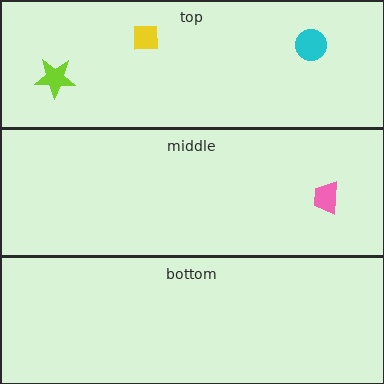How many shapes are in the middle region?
1.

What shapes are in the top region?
The yellow square, the lime star, the cyan circle.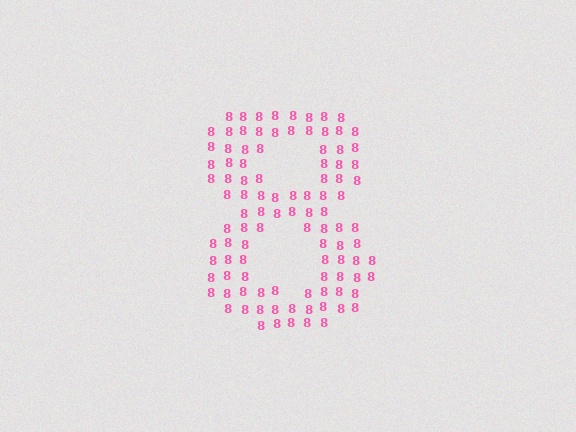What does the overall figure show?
The overall figure shows the digit 8.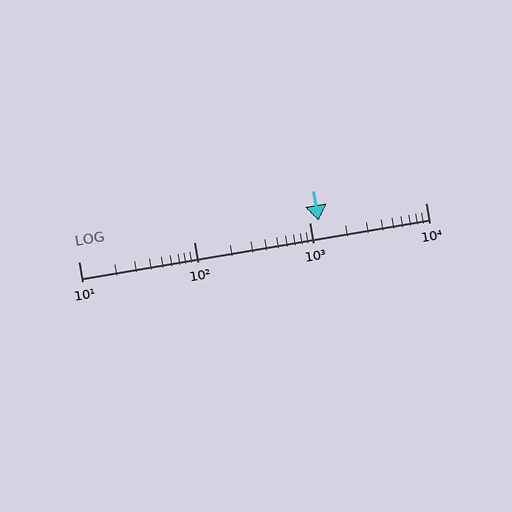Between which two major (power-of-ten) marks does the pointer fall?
The pointer is between 1000 and 10000.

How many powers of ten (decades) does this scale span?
The scale spans 3 decades, from 10 to 10000.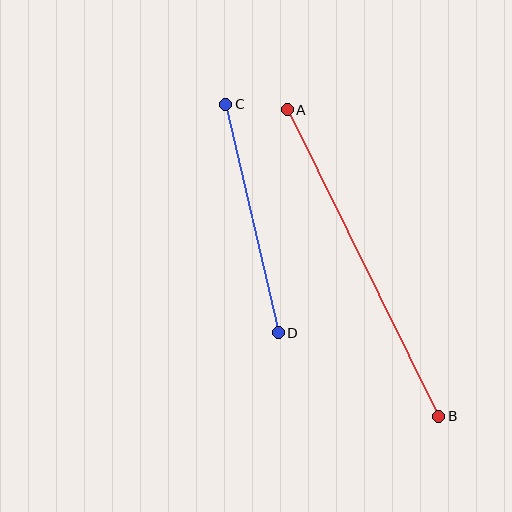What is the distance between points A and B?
The distance is approximately 342 pixels.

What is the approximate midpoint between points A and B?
The midpoint is at approximately (363, 263) pixels.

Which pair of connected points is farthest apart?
Points A and B are farthest apart.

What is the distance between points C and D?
The distance is approximately 234 pixels.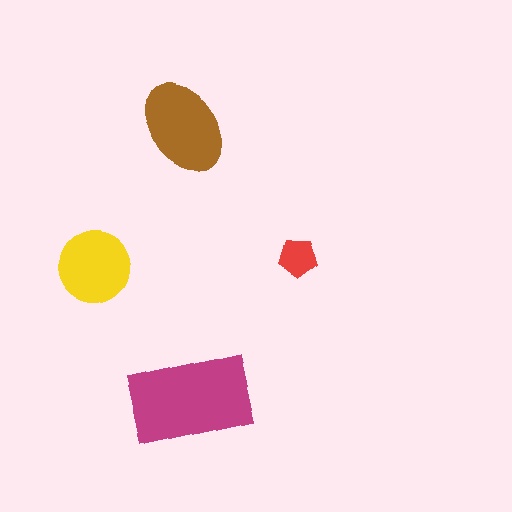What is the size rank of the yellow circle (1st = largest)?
3rd.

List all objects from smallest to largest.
The red pentagon, the yellow circle, the brown ellipse, the magenta rectangle.